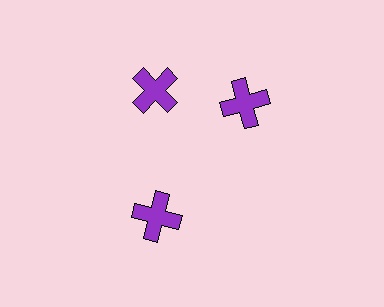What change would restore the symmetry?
The symmetry would be restored by rotating it back into even spacing with its neighbors so that all 3 crosses sit at equal angles and equal distance from the center.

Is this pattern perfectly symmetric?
No. The 3 purple crosses are arranged in a ring, but one element near the 3 o'clock position is rotated out of alignment along the ring, breaking the 3-fold rotational symmetry.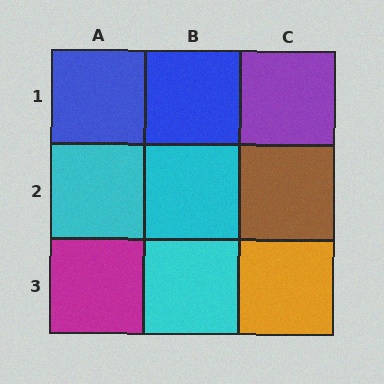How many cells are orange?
1 cell is orange.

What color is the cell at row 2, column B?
Cyan.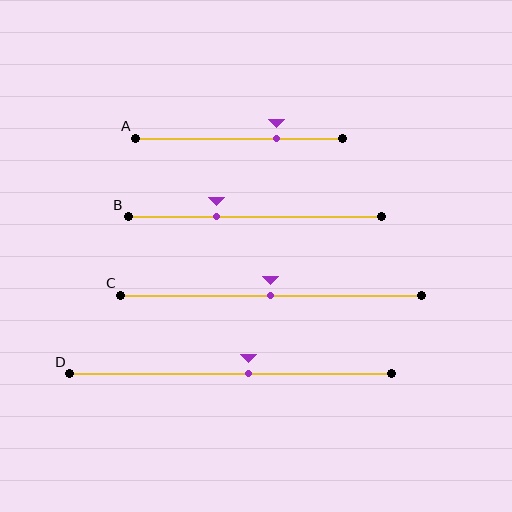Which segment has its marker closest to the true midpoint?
Segment C has its marker closest to the true midpoint.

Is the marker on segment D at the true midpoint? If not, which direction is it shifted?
No, the marker on segment D is shifted to the right by about 5% of the segment length.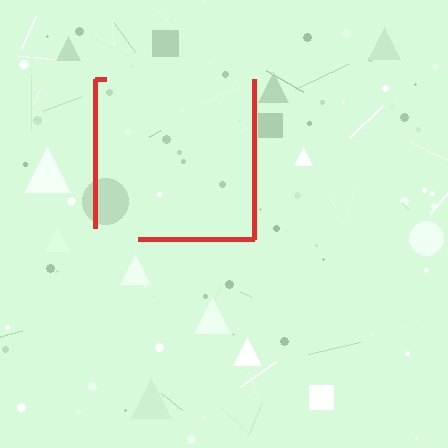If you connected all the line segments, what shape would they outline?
They would outline a square.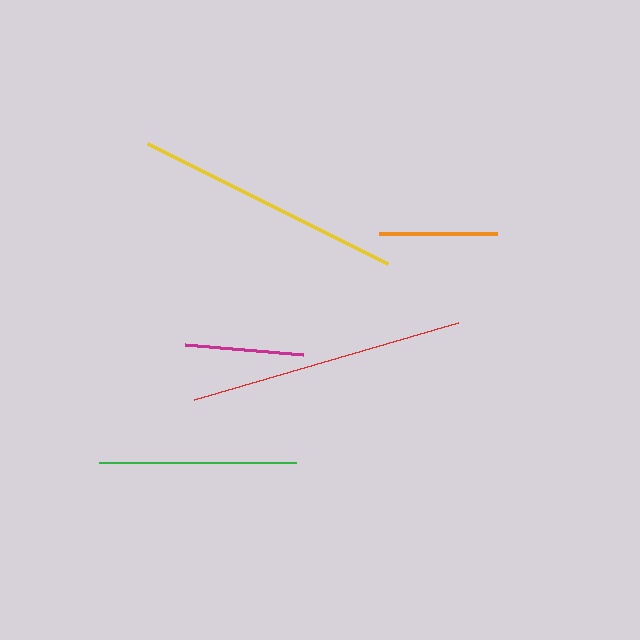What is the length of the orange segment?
The orange segment is approximately 118 pixels long.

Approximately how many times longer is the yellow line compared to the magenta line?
The yellow line is approximately 2.3 times the length of the magenta line.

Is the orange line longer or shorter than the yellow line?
The yellow line is longer than the orange line.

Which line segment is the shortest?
The orange line is the shortest at approximately 118 pixels.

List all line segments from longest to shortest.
From longest to shortest: red, yellow, green, magenta, orange.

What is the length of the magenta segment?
The magenta segment is approximately 119 pixels long.